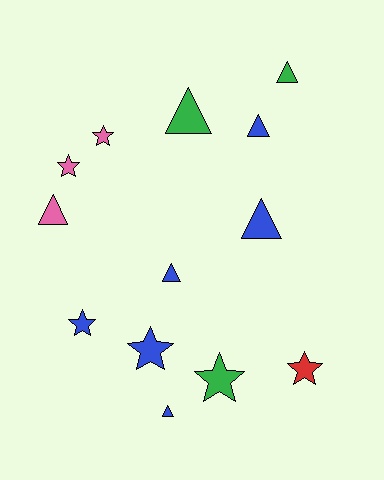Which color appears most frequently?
Blue, with 6 objects.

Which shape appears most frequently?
Triangle, with 7 objects.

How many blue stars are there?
There are 2 blue stars.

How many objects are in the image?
There are 13 objects.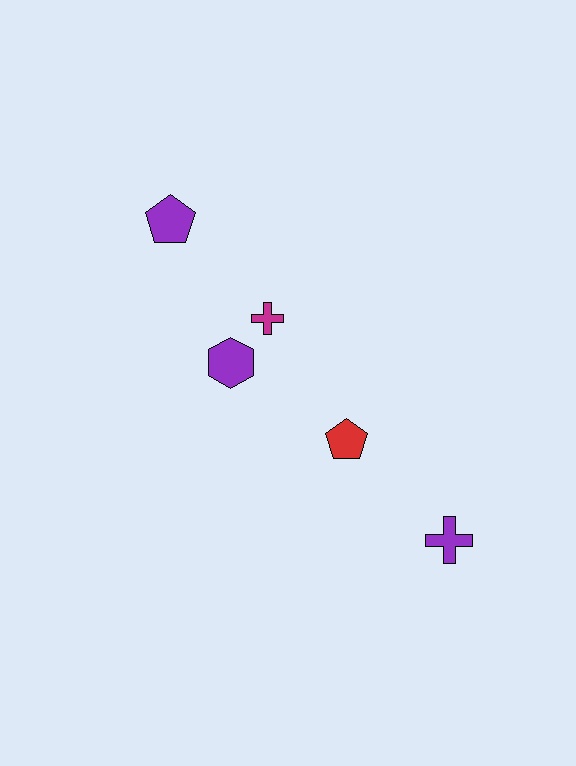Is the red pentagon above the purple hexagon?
No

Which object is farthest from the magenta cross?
The purple cross is farthest from the magenta cross.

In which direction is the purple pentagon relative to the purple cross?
The purple pentagon is above the purple cross.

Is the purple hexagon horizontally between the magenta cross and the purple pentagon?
Yes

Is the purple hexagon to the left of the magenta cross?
Yes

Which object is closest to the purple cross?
The red pentagon is closest to the purple cross.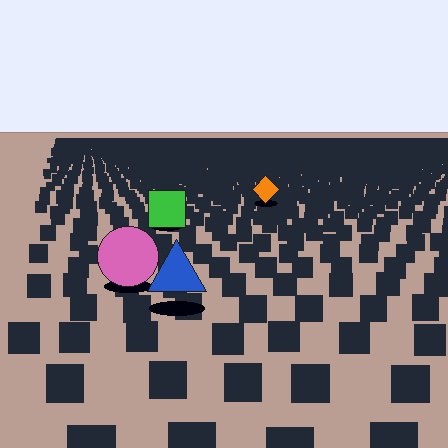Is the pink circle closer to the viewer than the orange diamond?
Yes. The pink circle is closer — you can tell from the texture gradient: the ground texture is coarser near it.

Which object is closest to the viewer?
The blue triangle is closest. The texture marks near it are larger and more spread out.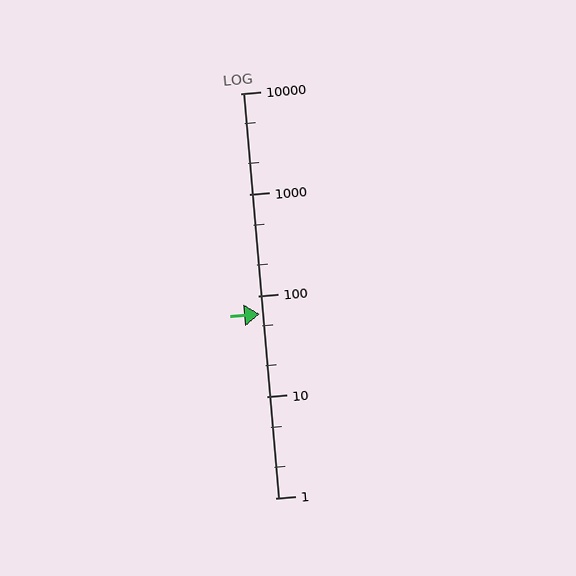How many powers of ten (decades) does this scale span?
The scale spans 4 decades, from 1 to 10000.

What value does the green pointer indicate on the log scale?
The pointer indicates approximately 65.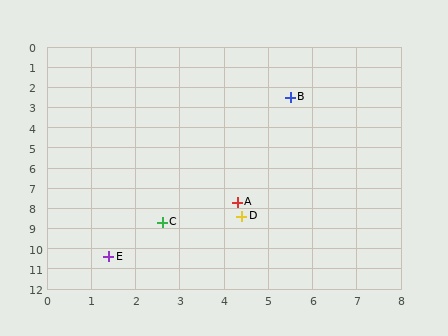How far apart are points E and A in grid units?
Points E and A are about 4.0 grid units apart.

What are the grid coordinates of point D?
Point D is at approximately (4.4, 8.4).